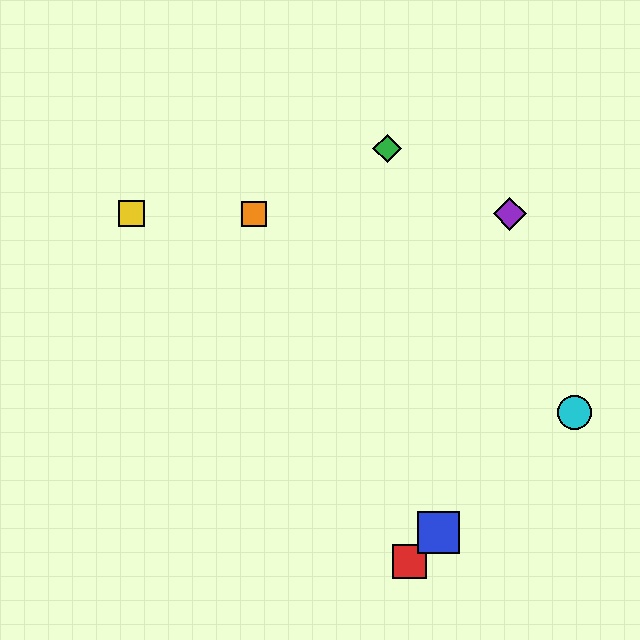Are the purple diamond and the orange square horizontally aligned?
Yes, both are at y≈214.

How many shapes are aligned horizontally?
3 shapes (the yellow square, the purple diamond, the orange square) are aligned horizontally.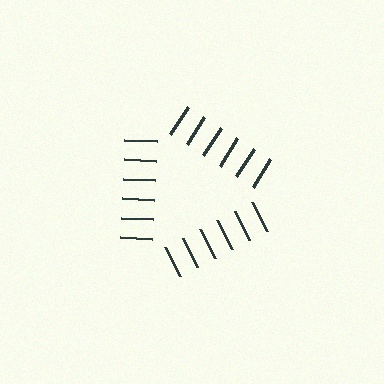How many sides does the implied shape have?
3 sides — the line-ends trace a triangle.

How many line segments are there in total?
18 — 6 along each of the 3 edges.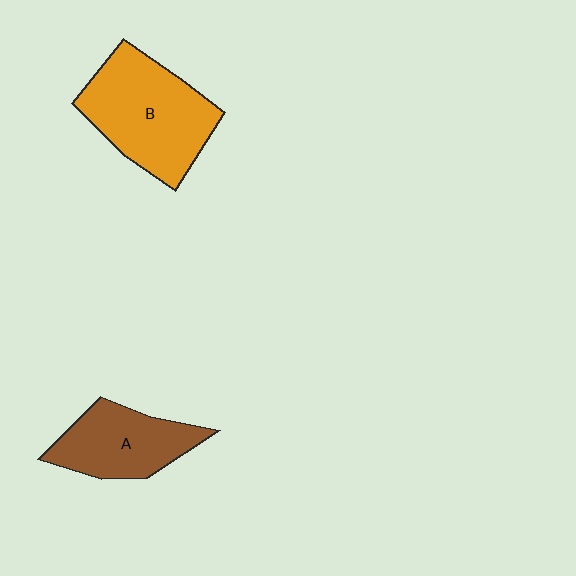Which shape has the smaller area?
Shape A (brown).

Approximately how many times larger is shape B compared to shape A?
Approximately 1.4 times.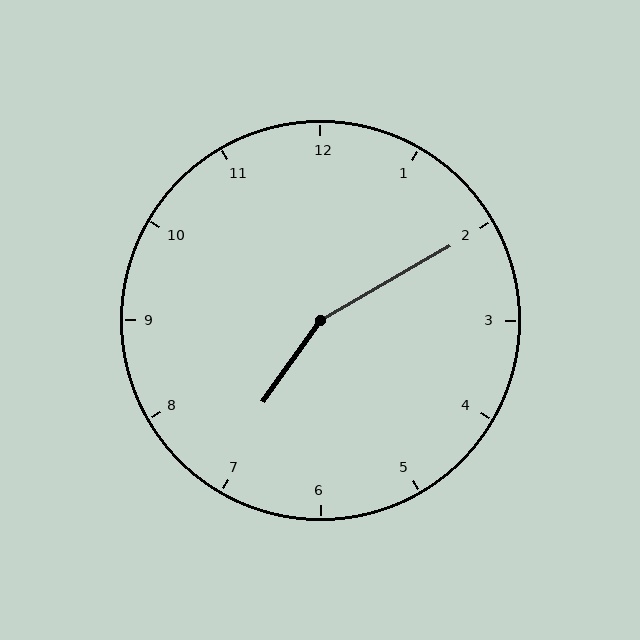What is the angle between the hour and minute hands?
Approximately 155 degrees.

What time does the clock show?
7:10.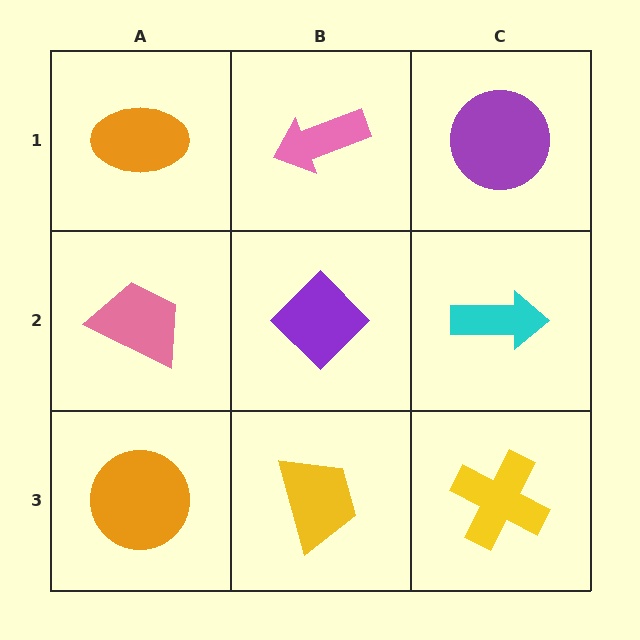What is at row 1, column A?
An orange ellipse.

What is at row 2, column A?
A pink trapezoid.